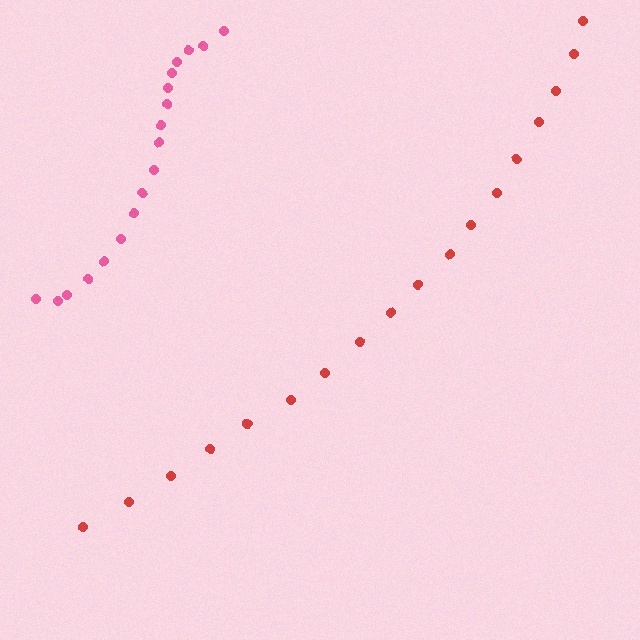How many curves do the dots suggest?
There are 2 distinct paths.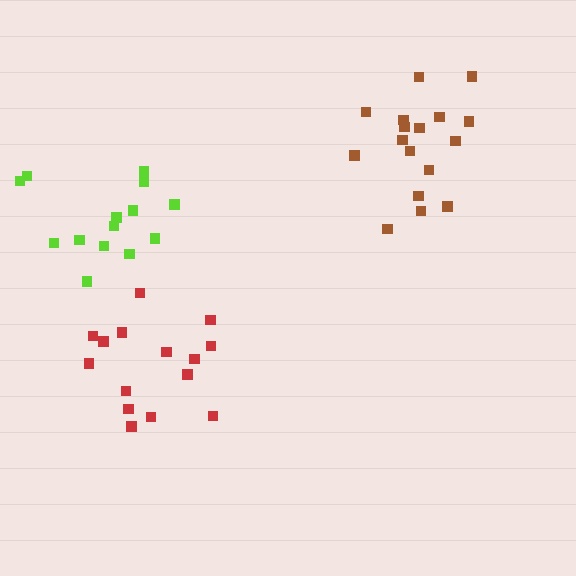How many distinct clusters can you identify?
There are 3 distinct clusters.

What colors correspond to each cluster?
The clusters are colored: red, brown, lime.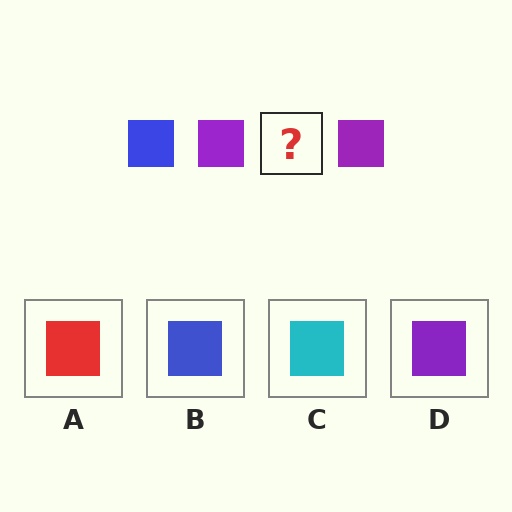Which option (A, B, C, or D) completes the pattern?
B.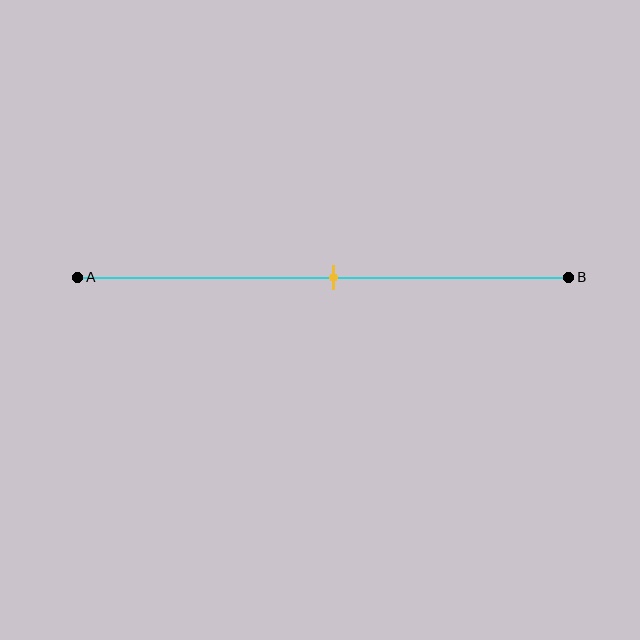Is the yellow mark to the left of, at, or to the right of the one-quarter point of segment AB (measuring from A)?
The yellow mark is to the right of the one-quarter point of segment AB.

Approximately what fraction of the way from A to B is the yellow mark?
The yellow mark is approximately 50% of the way from A to B.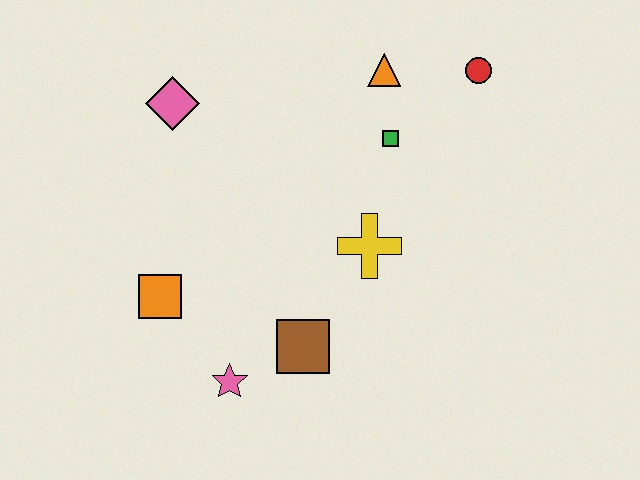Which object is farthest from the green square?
The pink star is farthest from the green square.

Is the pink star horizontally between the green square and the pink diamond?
Yes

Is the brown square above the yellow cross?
No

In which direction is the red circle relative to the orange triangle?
The red circle is to the right of the orange triangle.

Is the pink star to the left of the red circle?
Yes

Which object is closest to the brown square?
The pink star is closest to the brown square.